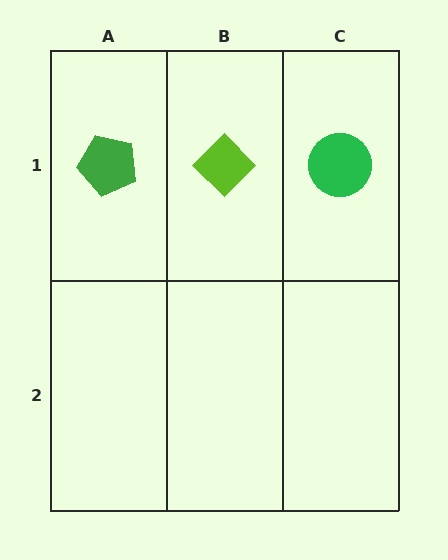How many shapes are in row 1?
3 shapes.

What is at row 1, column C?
A green circle.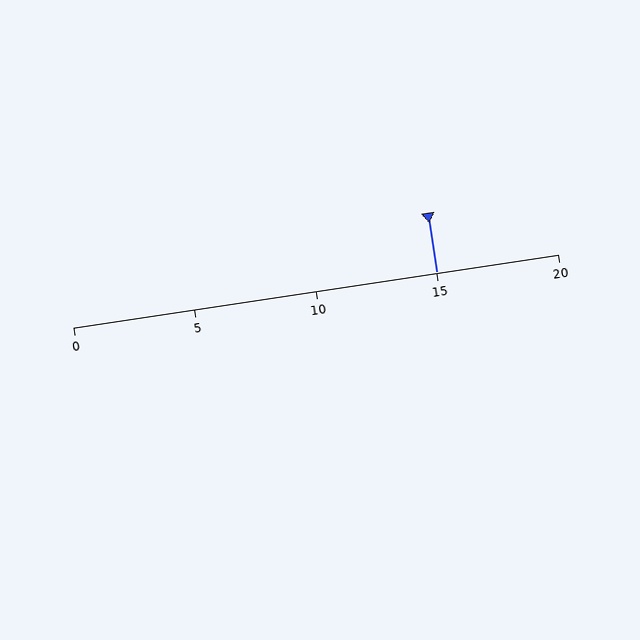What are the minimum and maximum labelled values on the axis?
The axis runs from 0 to 20.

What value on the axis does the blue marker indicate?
The marker indicates approximately 15.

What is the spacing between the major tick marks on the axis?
The major ticks are spaced 5 apart.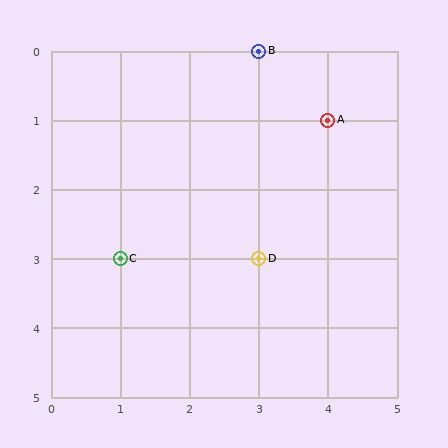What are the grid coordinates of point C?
Point C is at grid coordinates (1, 3).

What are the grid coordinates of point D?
Point D is at grid coordinates (3, 3).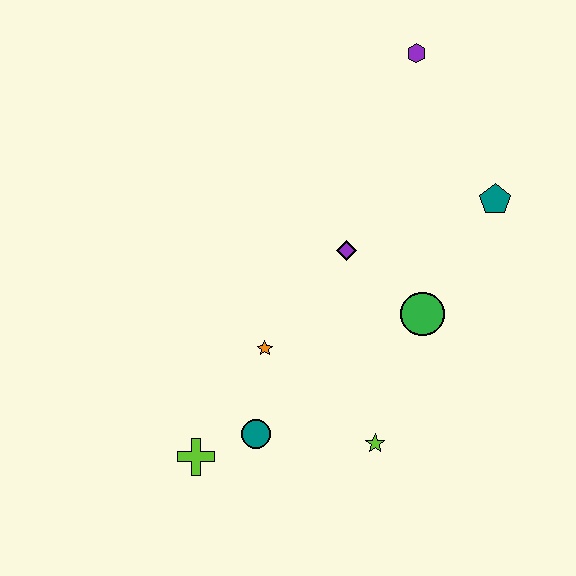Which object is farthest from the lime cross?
The purple hexagon is farthest from the lime cross.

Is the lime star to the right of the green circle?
No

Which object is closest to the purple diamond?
The green circle is closest to the purple diamond.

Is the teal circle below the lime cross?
No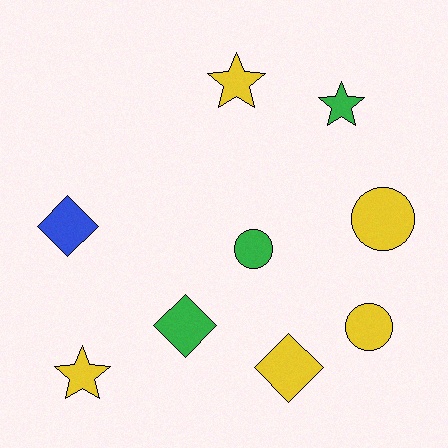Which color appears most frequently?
Yellow, with 5 objects.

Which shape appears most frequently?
Star, with 3 objects.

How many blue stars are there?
There are no blue stars.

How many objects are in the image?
There are 9 objects.